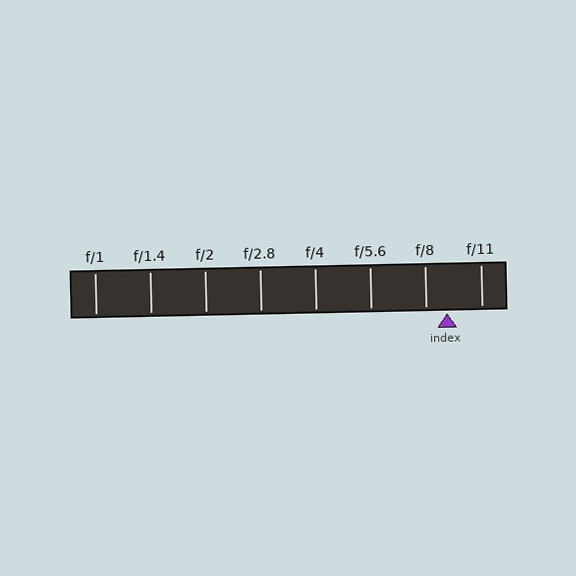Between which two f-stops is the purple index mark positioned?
The index mark is between f/8 and f/11.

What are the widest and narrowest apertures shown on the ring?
The widest aperture shown is f/1 and the narrowest is f/11.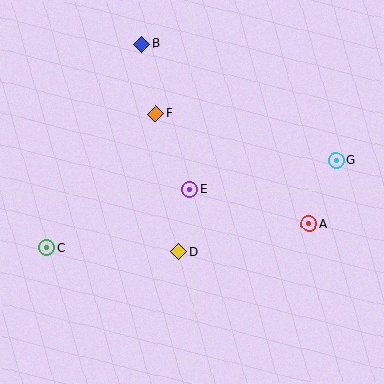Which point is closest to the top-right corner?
Point G is closest to the top-right corner.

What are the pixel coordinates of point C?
Point C is at (46, 248).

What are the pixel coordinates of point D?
Point D is at (178, 252).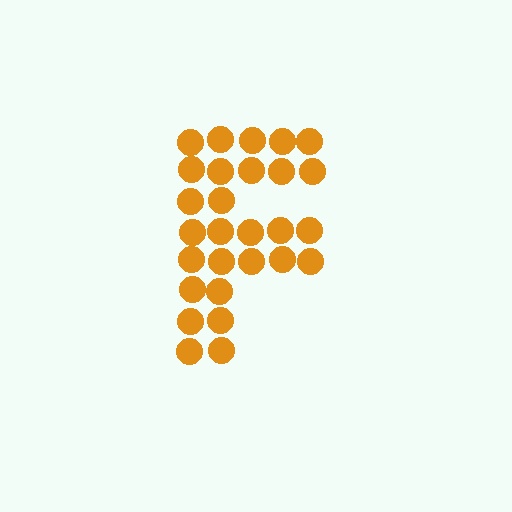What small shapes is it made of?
It is made of small circles.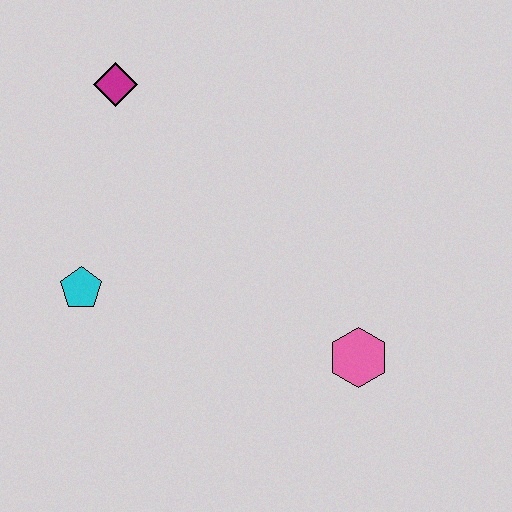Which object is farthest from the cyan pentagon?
The pink hexagon is farthest from the cyan pentagon.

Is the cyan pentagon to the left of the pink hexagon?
Yes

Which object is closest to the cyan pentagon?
The magenta diamond is closest to the cyan pentagon.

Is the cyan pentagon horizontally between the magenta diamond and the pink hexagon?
No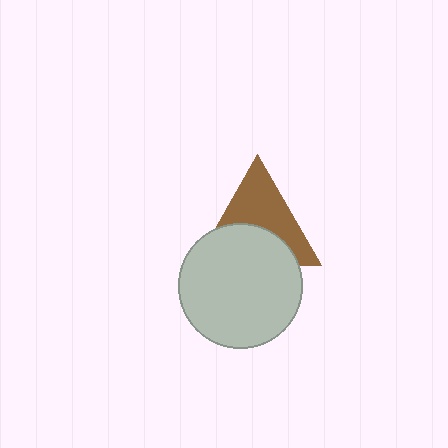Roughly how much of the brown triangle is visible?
About half of it is visible (roughly 55%).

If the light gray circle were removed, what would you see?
You would see the complete brown triangle.